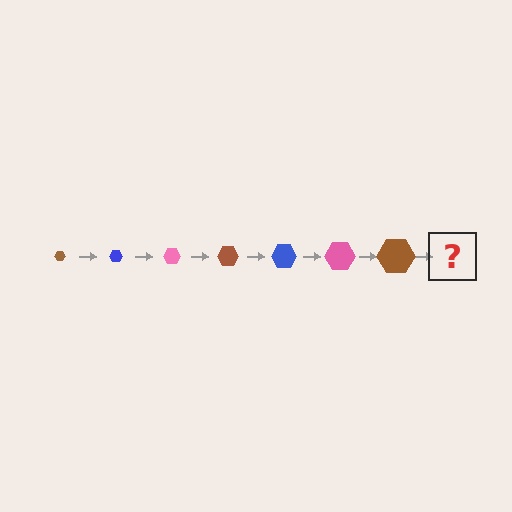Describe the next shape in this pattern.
It should be a blue hexagon, larger than the previous one.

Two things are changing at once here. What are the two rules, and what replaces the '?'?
The two rules are that the hexagon grows larger each step and the color cycles through brown, blue, and pink. The '?' should be a blue hexagon, larger than the previous one.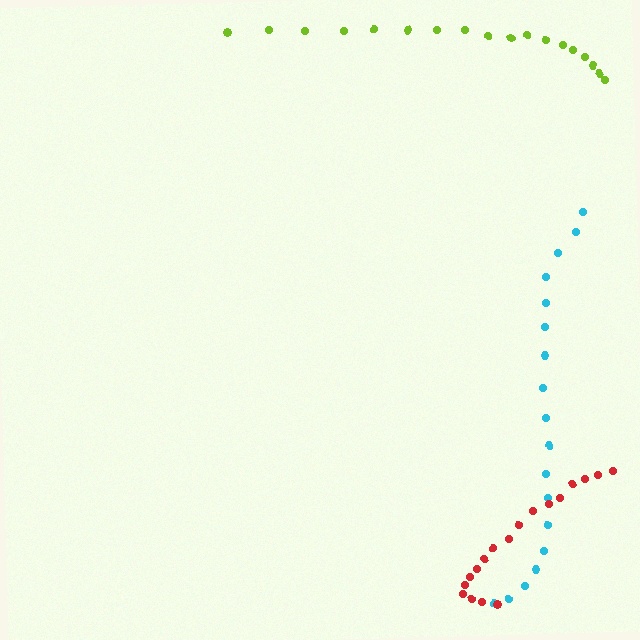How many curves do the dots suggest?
There are 3 distinct paths.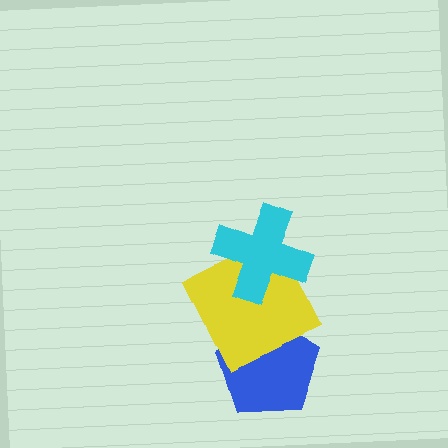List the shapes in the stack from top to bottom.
From top to bottom: the cyan cross, the yellow square, the blue pentagon.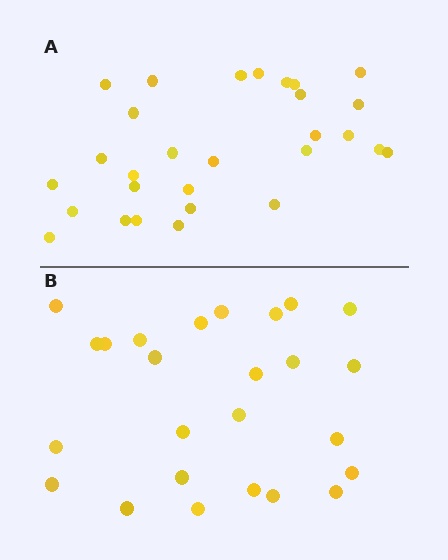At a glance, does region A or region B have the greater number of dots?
Region A (the top region) has more dots.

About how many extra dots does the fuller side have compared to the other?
Region A has about 4 more dots than region B.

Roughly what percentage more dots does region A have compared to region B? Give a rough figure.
About 15% more.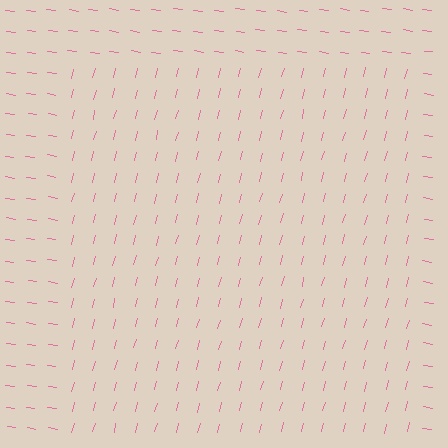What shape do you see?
I see a rectangle.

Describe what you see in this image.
The image is filled with small pink line segments. A rectangle region in the image has lines oriented differently from the surrounding lines, creating a visible texture boundary.